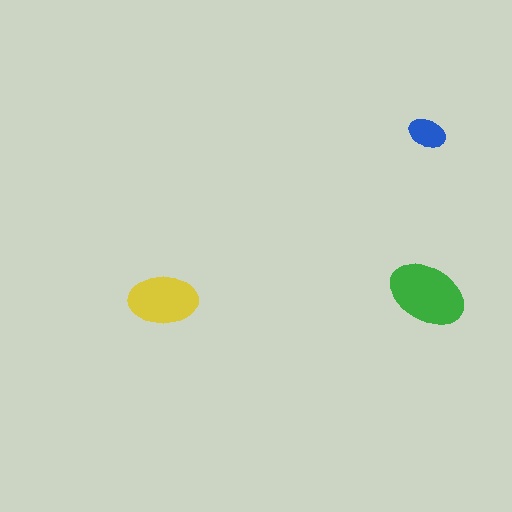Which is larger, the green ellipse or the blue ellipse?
The green one.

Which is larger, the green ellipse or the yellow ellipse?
The green one.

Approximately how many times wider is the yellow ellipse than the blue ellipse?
About 2 times wider.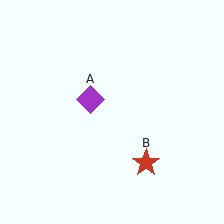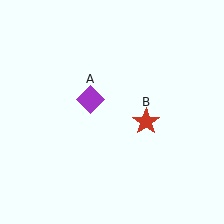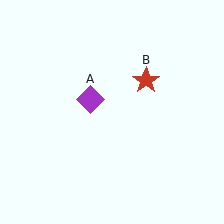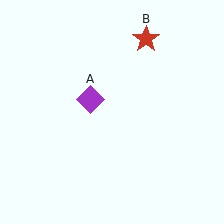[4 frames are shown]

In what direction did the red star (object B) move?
The red star (object B) moved up.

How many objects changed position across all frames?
1 object changed position: red star (object B).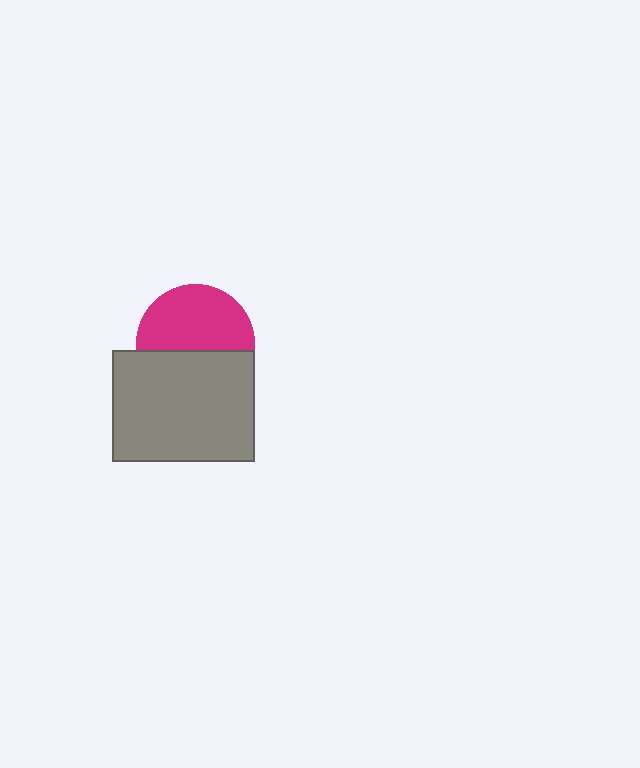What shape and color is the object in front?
The object in front is a gray rectangle.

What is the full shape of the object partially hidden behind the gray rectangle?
The partially hidden object is a magenta circle.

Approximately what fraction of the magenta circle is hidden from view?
Roughly 44% of the magenta circle is hidden behind the gray rectangle.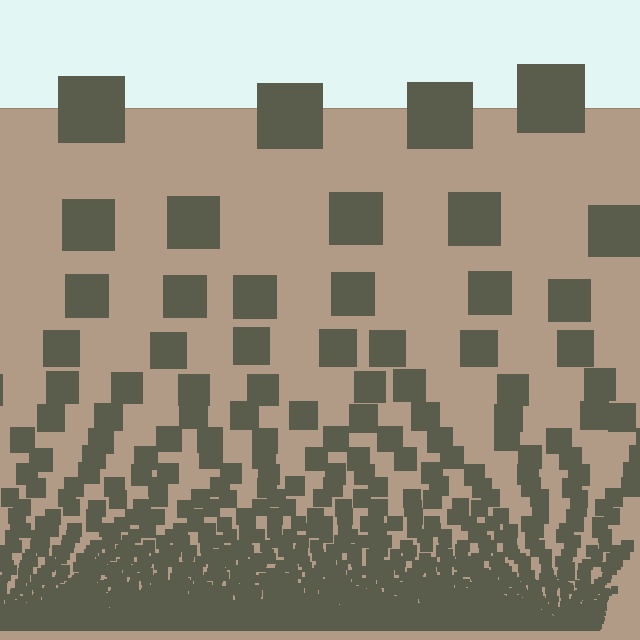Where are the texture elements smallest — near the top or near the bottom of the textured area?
Near the bottom.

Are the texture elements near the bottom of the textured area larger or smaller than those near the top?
Smaller. The gradient is inverted — elements near the bottom are smaller and denser.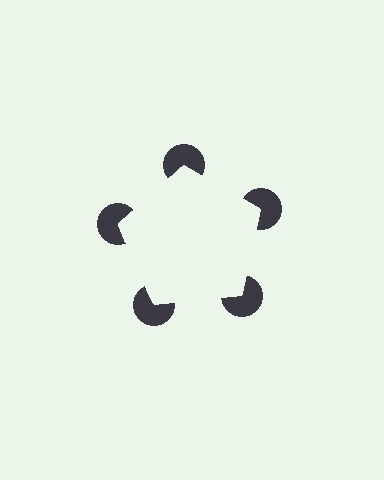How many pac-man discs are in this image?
There are 5 — one at each vertex of the illusory pentagon.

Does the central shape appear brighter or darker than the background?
It typically appears slightly brighter than the background, even though no actual brightness change is drawn.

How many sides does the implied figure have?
5 sides.